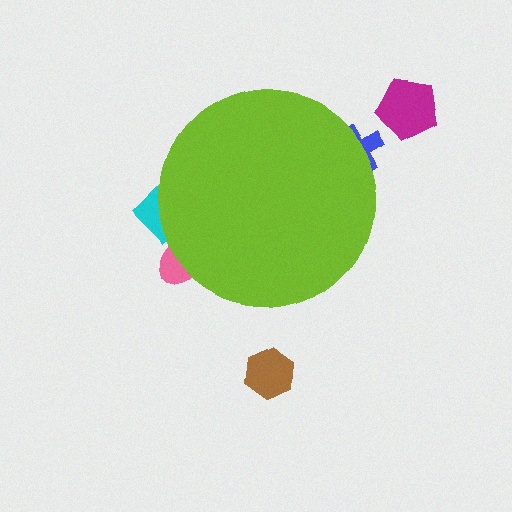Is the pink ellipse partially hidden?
Yes, the pink ellipse is partially hidden behind the lime circle.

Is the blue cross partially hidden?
Yes, the blue cross is partially hidden behind the lime circle.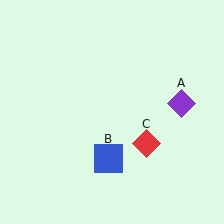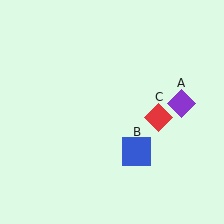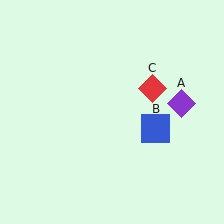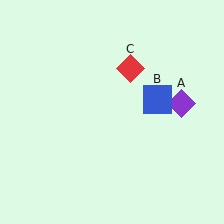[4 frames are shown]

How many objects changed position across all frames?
2 objects changed position: blue square (object B), red diamond (object C).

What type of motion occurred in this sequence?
The blue square (object B), red diamond (object C) rotated counterclockwise around the center of the scene.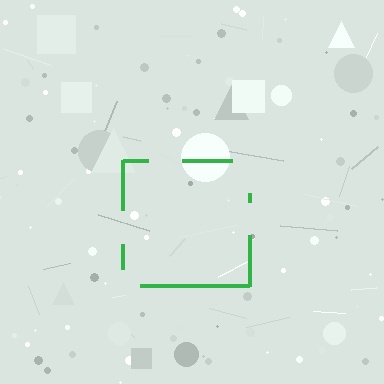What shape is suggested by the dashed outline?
The dashed outline suggests a square.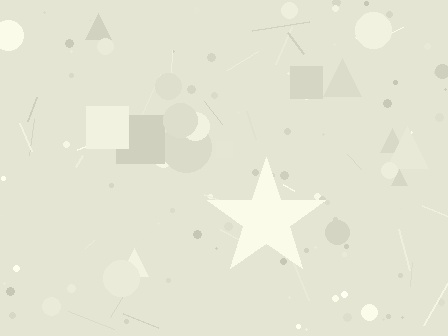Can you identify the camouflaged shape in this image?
The camouflaged shape is a star.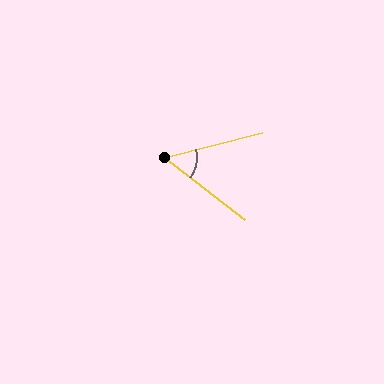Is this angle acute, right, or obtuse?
It is acute.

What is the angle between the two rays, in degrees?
Approximately 52 degrees.